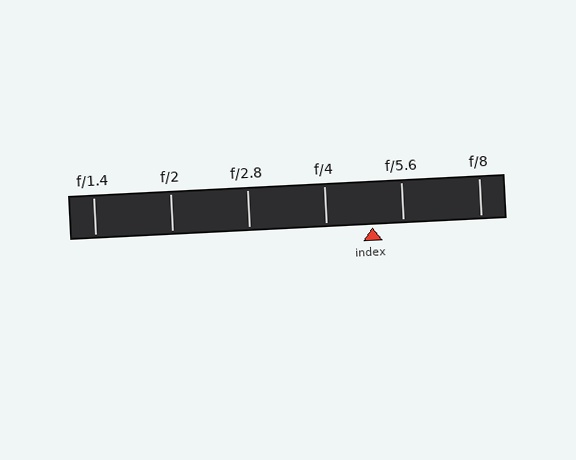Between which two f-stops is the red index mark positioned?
The index mark is between f/4 and f/5.6.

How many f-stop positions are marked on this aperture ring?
There are 6 f-stop positions marked.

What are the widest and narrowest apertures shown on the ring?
The widest aperture shown is f/1.4 and the narrowest is f/8.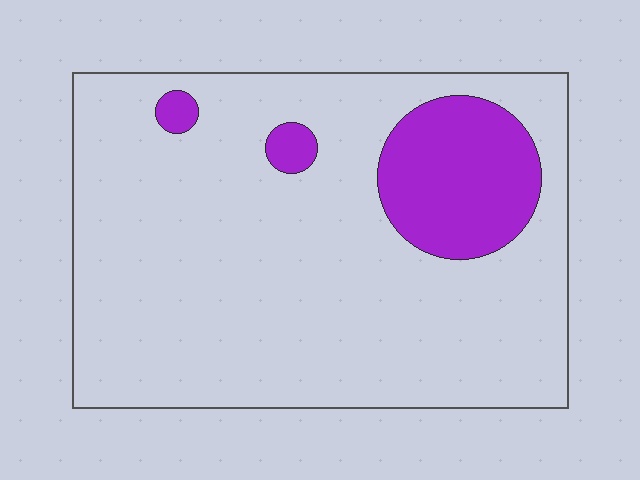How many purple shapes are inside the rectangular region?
3.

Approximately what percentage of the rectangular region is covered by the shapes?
Approximately 15%.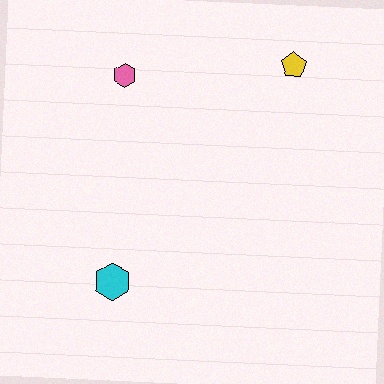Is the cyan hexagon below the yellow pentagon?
Yes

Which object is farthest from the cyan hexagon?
The yellow pentagon is farthest from the cyan hexagon.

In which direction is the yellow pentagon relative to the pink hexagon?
The yellow pentagon is to the right of the pink hexagon.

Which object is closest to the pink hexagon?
The yellow pentagon is closest to the pink hexagon.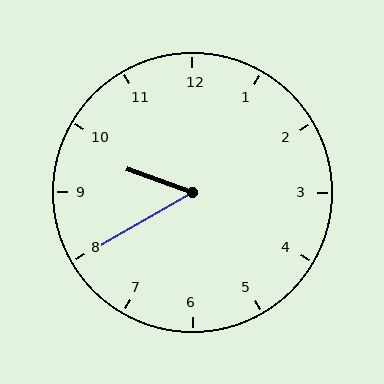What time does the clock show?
9:40.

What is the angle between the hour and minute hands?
Approximately 50 degrees.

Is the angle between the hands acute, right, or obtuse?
It is acute.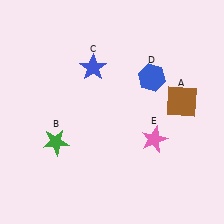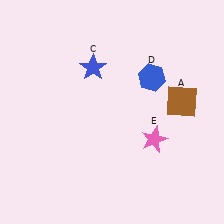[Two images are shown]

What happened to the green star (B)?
The green star (B) was removed in Image 2. It was in the bottom-left area of Image 1.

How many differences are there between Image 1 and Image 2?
There is 1 difference between the two images.